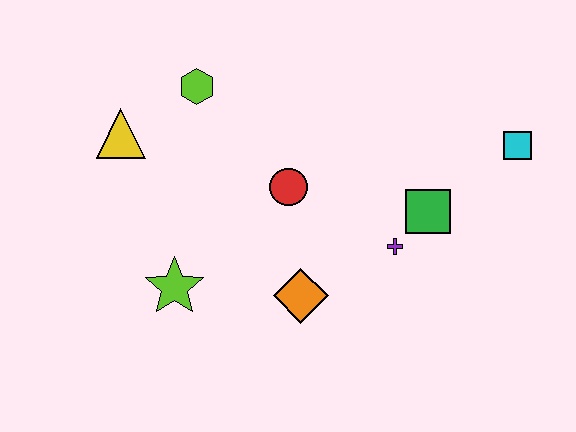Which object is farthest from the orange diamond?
The cyan square is farthest from the orange diamond.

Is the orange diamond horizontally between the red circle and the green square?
Yes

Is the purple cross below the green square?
Yes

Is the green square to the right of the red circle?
Yes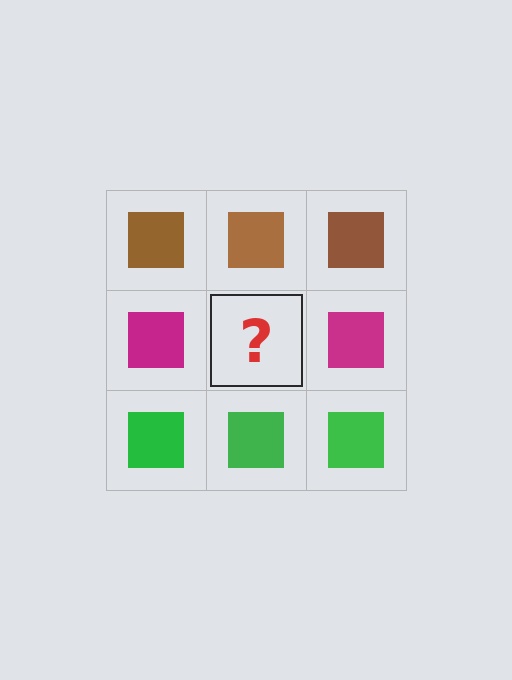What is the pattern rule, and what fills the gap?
The rule is that each row has a consistent color. The gap should be filled with a magenta square.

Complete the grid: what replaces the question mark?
The question mark should be replaced with a magenta square.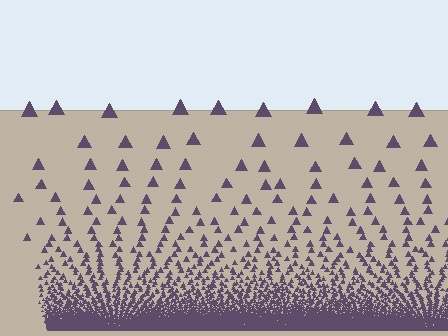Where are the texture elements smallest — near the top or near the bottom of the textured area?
Near the bottom.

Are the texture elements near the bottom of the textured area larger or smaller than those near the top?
Smaller. The gradient is inverted — elements near the bottom are smaller and denser.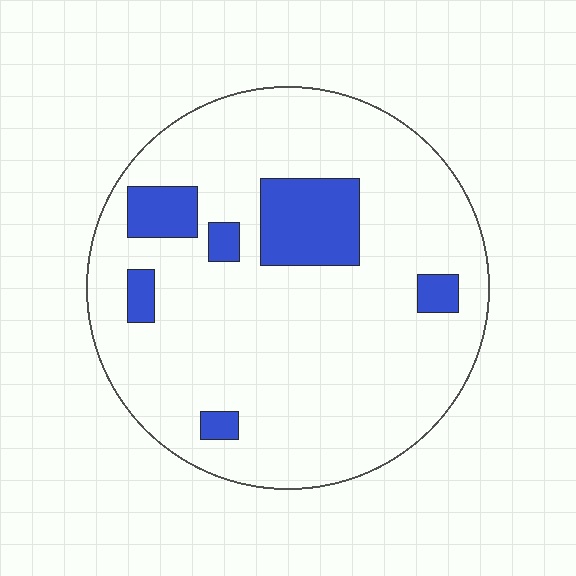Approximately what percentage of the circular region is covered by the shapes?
Approximately 15%.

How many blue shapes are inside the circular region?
6.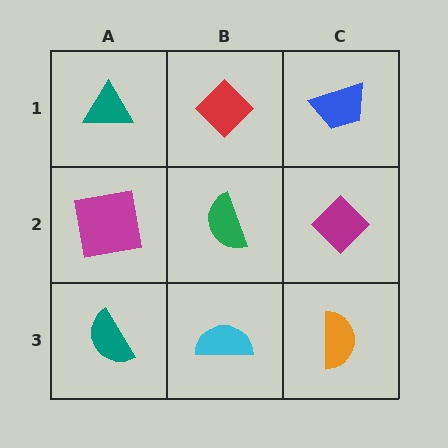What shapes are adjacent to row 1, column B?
A green semicircle (row 2, column B), a teal triangle (row 1, column A), a blue trapezoid (row 1, column C).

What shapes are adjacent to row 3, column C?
A magenta diamond (row 2, column C), a cyan semicircle (row 3, column B).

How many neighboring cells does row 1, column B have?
3.